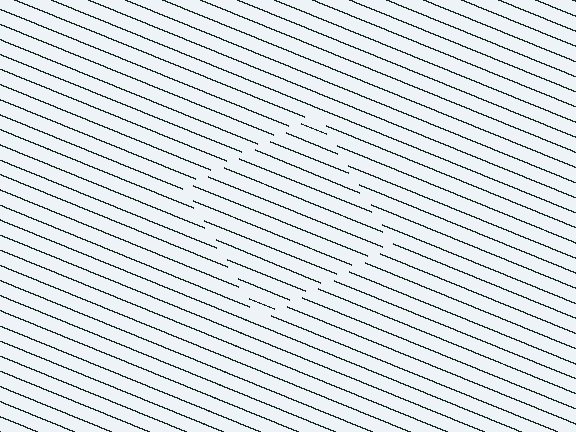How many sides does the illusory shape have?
4 sides — the line-ends trace a square.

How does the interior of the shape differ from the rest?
The interior of the shape contains the same grating, shifted by half a period — the contour is defined by the phase discontinuity where line-ends from the inner and outer gratings abut.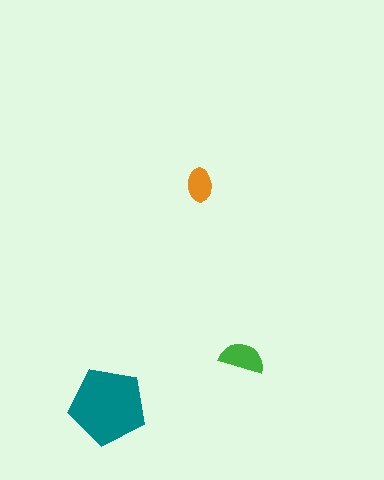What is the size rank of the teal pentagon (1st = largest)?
1st.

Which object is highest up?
The orange ellipse is topmost.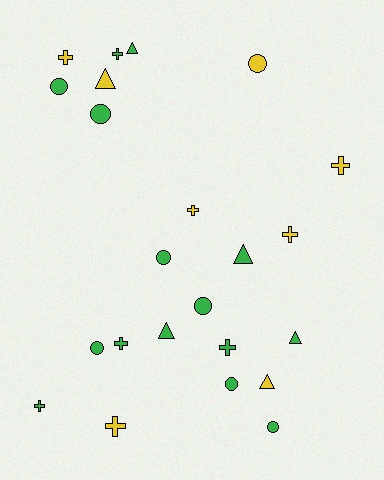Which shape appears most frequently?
Cross, with 9 objects.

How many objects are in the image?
There are 23 objects.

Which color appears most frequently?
Green, with 15 objects.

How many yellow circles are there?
There is 1 yellow circle.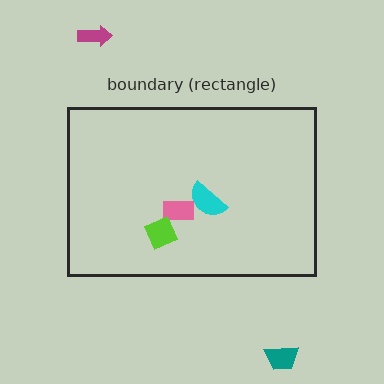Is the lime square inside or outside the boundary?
Inside.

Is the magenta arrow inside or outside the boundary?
Outside.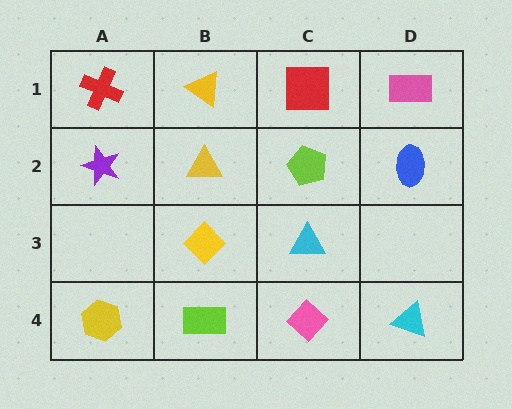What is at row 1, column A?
A red cross.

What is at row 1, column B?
A yellow triangle.